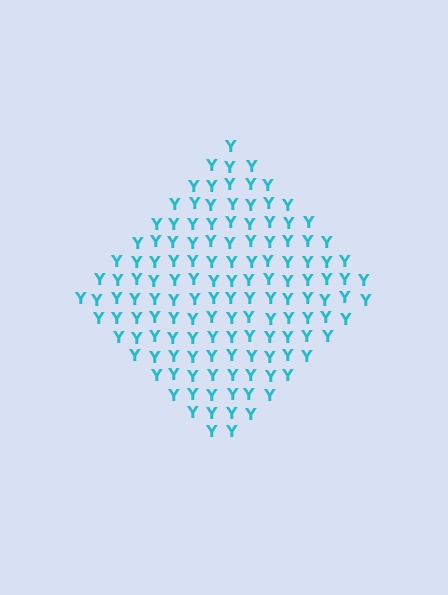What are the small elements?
The small elements are letter Y's.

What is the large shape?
The large shape is a diamond.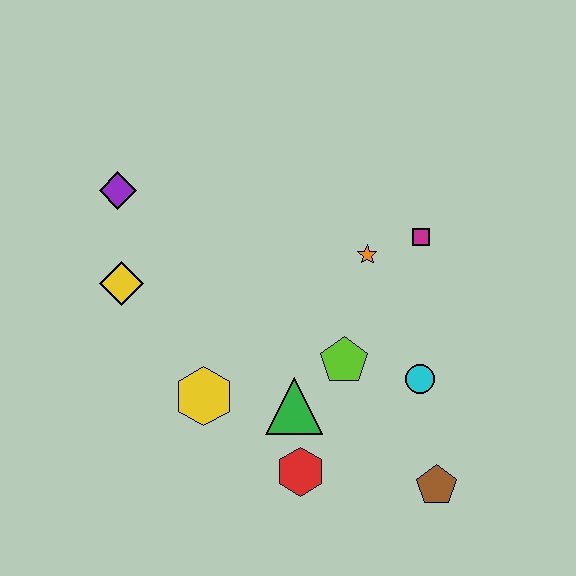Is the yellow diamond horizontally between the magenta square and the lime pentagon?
No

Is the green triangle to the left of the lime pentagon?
Yes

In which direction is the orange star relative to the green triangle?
The orange star is above the green triangle.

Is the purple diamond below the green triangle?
No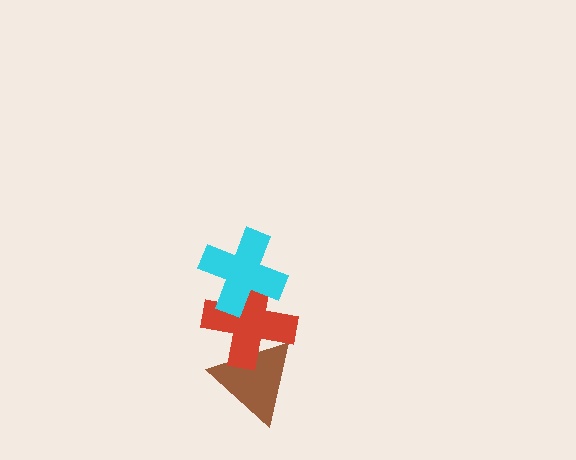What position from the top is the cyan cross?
The cyan cross is 1st from the top.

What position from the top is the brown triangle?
The brown triangle is 3rd from the top.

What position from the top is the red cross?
The red cross is 2nd from the top.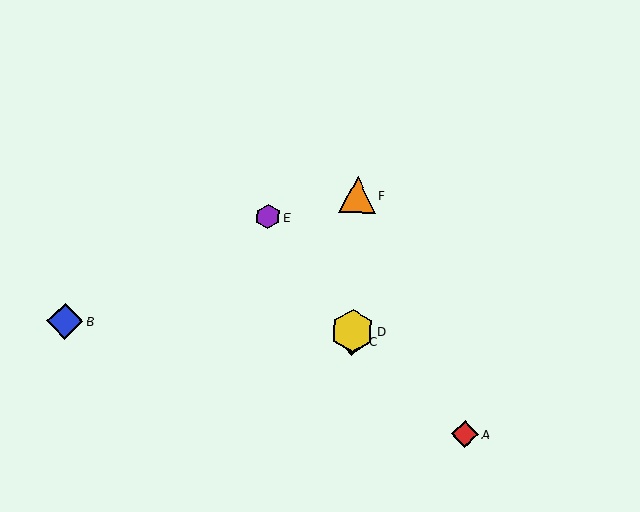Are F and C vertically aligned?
Yes, both are at x≈357.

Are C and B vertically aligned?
No, C is at x≈352 and B is at x≈65.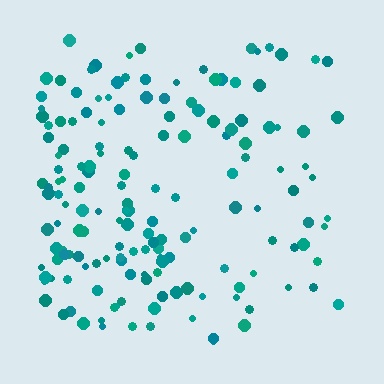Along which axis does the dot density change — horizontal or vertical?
Horizontal.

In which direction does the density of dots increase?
From right to left, with the left side densest.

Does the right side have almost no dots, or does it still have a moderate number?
Still a moderate number, just noticeably fewer than the left.